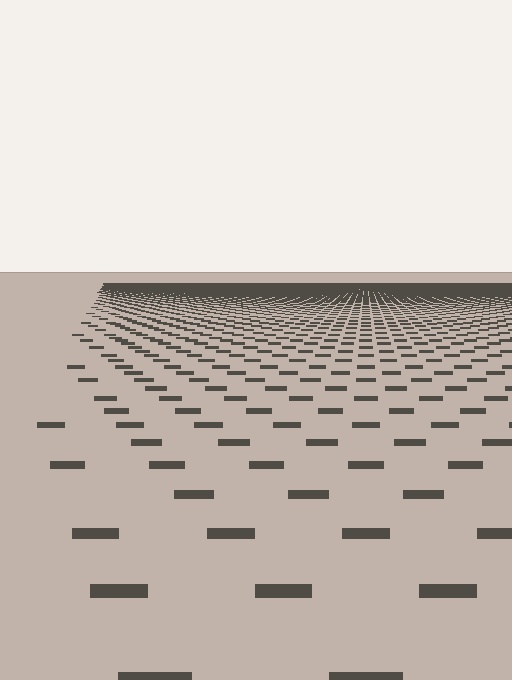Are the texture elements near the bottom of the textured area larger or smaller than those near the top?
Larger. Near the bottom, elements are closer to the viewer and appear at a bigger on-screen size.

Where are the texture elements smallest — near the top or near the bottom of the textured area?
Near the top.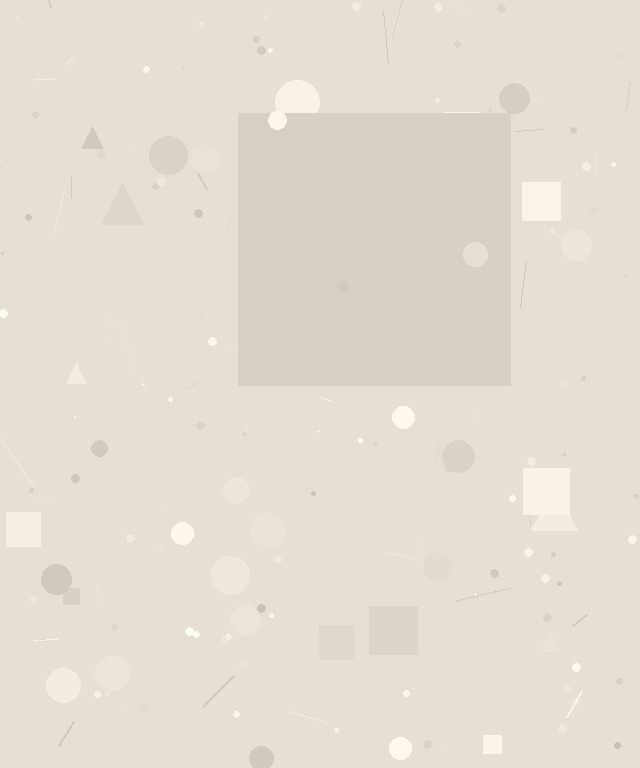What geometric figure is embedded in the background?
A square is embedded in the background.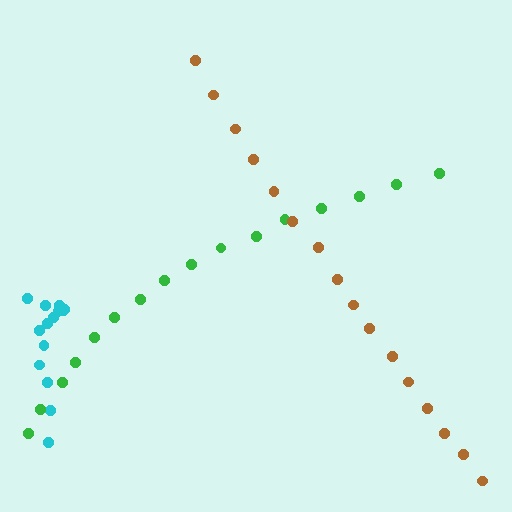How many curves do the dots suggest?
There are 3 distinct paths.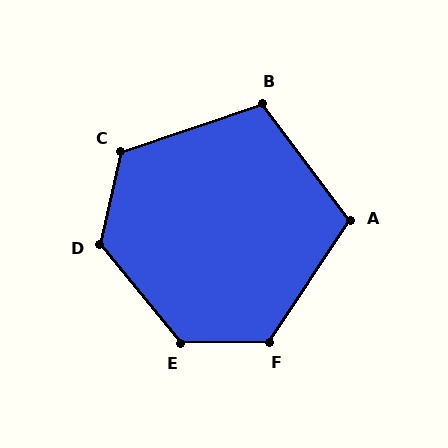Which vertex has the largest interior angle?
E, at approximately 129 degrees.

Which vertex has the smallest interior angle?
B, at approximately 108 degrees.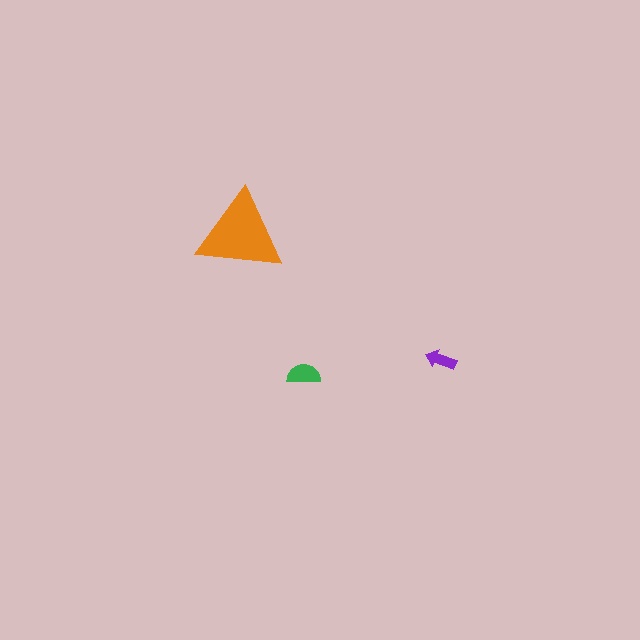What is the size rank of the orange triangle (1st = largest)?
1st.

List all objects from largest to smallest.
The orange triangle, the green semicircle, the purple arrow.